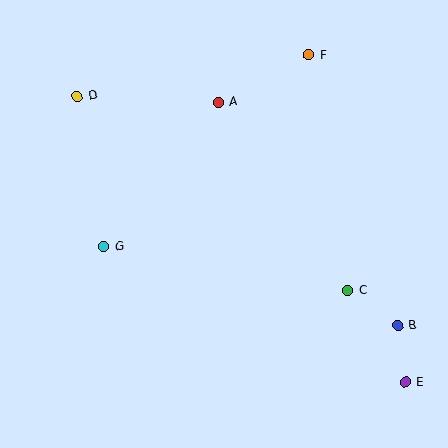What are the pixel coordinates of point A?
Point A is at (218, 102).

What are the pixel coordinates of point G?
Point G is at (103, 247).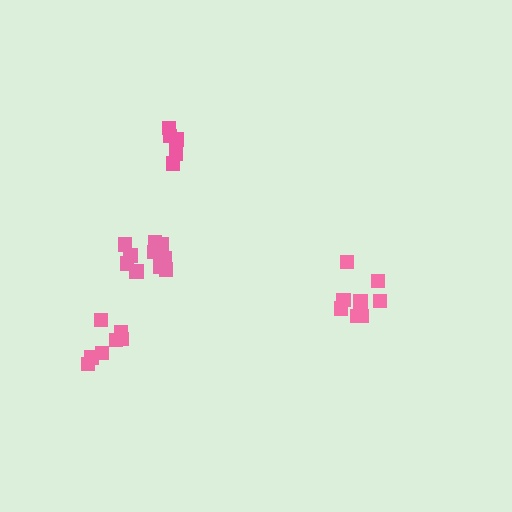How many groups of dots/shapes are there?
There are 4 groups.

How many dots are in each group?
Group 1: 8 dots, Group 2: 7 dots, Group 3: 10 dots, Group 4: 5 dots (30 total).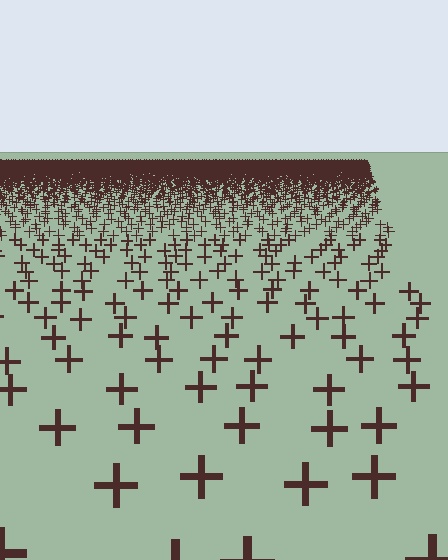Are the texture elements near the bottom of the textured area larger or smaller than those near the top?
Larger. Near the bottom, elements are closer to the viewer and appear at a bigger on-screen size.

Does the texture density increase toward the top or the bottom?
Density increases toward the top.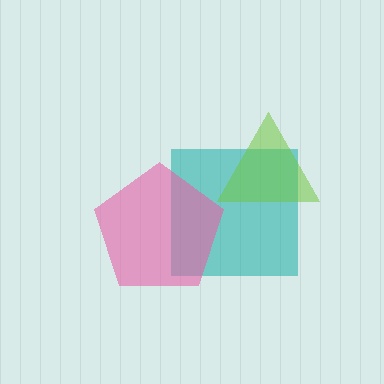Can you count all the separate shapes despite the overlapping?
Yes, there are 3 separate shapes.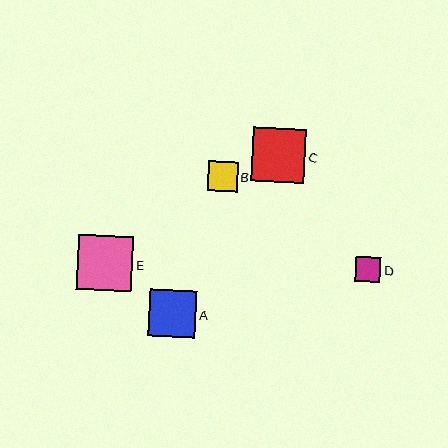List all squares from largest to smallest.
From largest to smallest: E, C, A, B, D.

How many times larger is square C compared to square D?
Square C is approximately 2.1 times the size of square D.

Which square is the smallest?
Square D is the smallest with a size of approximately 25 pixels.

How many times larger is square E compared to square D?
Square E is approximately 2.2 times the size of square D.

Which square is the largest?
Square E is the largest with a size of approximately 55 pixels.